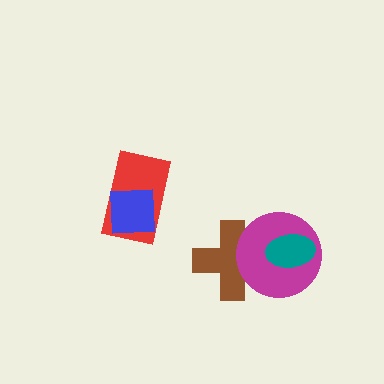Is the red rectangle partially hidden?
Yes, it is partially covered by another shape.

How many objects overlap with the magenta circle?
2 objects overlap with the magenta circle.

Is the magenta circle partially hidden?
Yes, it is partially covered by another shape.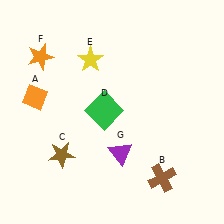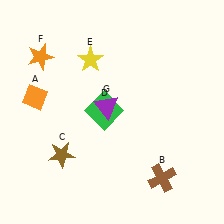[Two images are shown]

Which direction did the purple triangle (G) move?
The purple triangle (G) moved up.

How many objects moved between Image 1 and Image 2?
1 object moved between the two images.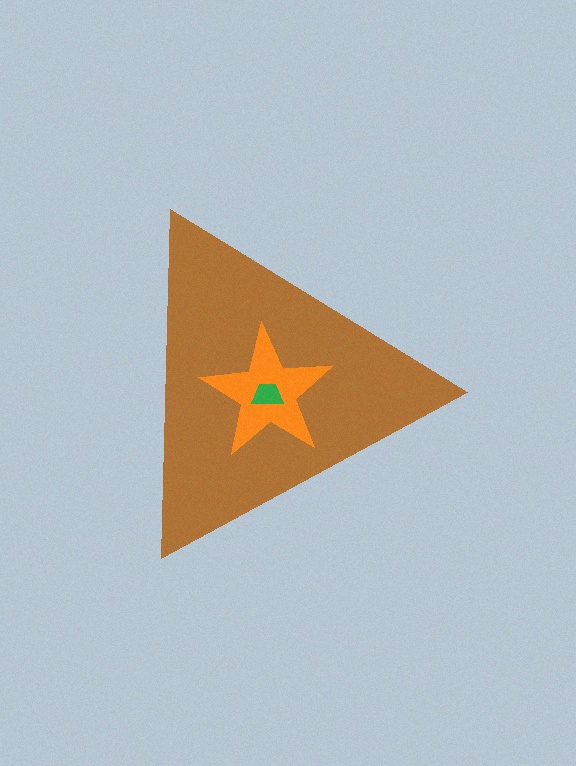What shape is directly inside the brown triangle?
The orange star.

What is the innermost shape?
The green trapezoid.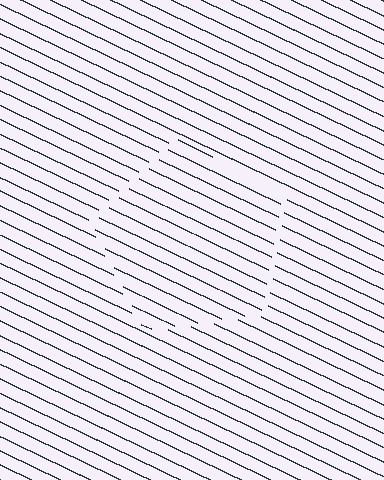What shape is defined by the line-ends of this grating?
An illusory pentagon. The interior of the shape contains the same grating, shifted by half a period — the contour is defined by the phase discontinuity where line-ends from the inner and outer gratings abut.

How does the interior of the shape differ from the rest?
The interior of the shape contains the same grating, shifted by half a period — the contour is defined by the phase discontinuity where line-ends from the inner and outer gratings abut.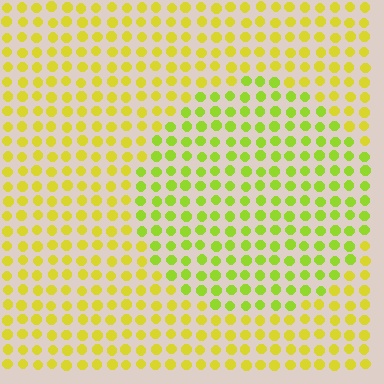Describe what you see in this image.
The image is filled with small yellow elements in a uniform arrangement. A circle-shaped region is visible where the elements are tinted to a slightly different hue, forming a subtle color boundary.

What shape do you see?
I see a circle.